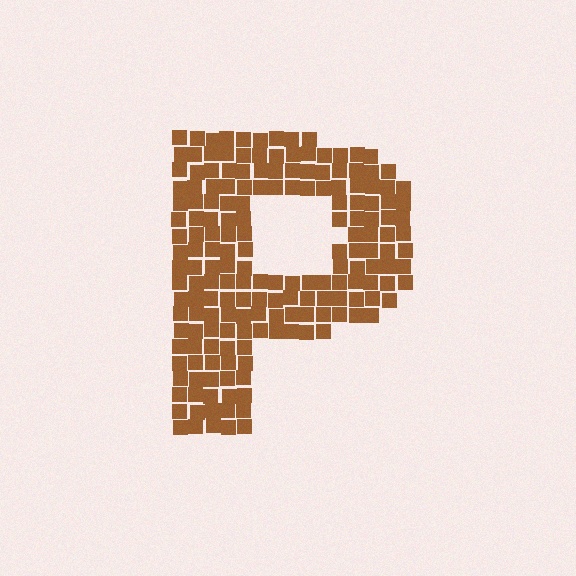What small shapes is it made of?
It is made of small squares.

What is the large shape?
The large shape is the letter P.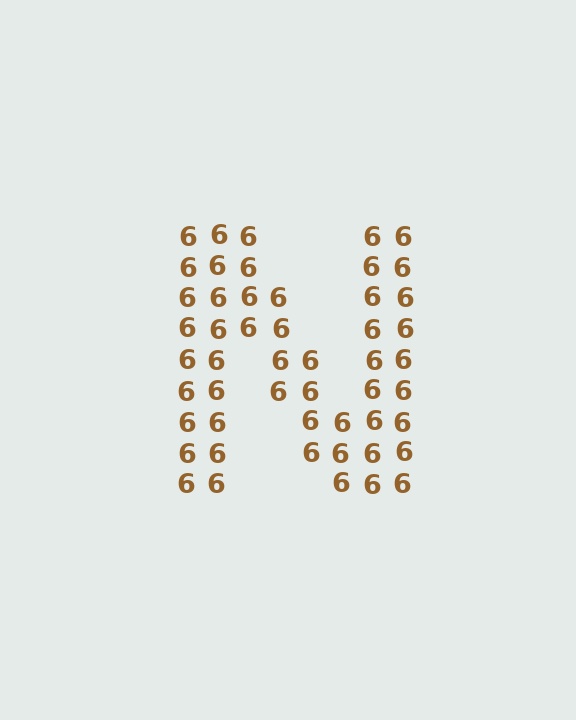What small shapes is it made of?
It is made of small digit 6's.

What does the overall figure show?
The overall figure shows the letter N.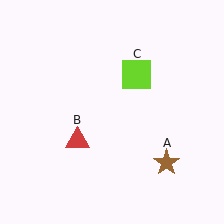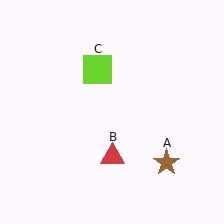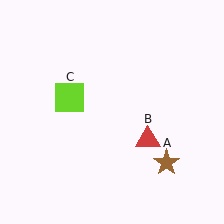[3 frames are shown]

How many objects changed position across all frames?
2 objects changed position: red triangle (object B), lime square (object C).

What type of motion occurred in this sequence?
The red triangle (object B), lime square (object C) rotated counterclockwise around the center of the scene.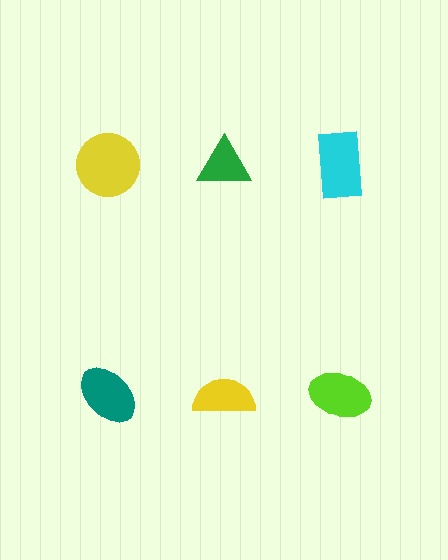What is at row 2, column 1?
A teal ellipse.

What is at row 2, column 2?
A yellow semicircle.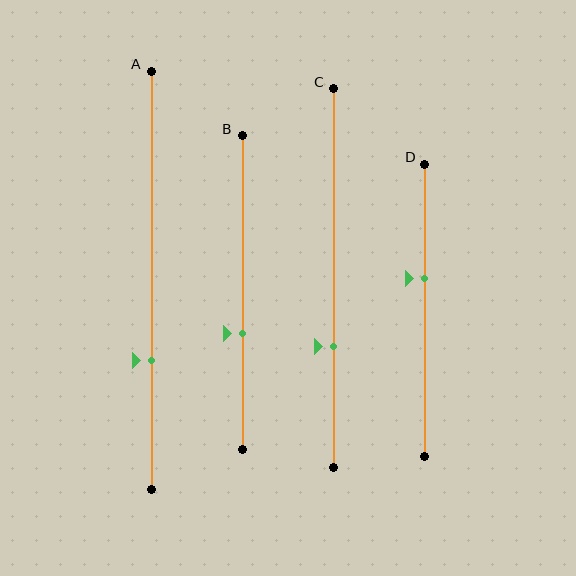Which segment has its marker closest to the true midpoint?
Segment D has its marker closest to the true midpoint.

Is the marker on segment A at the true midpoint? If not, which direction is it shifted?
No, the marker on segment A is shifted downward by about 19% of the segment length.